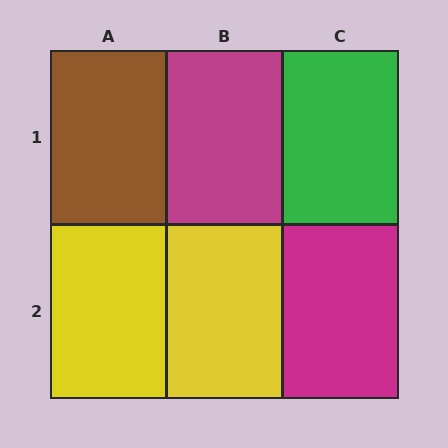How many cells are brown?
1 cell is brown.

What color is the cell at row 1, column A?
Brown.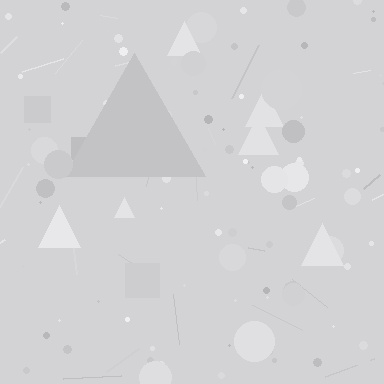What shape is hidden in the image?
A triangle is hidden in the image.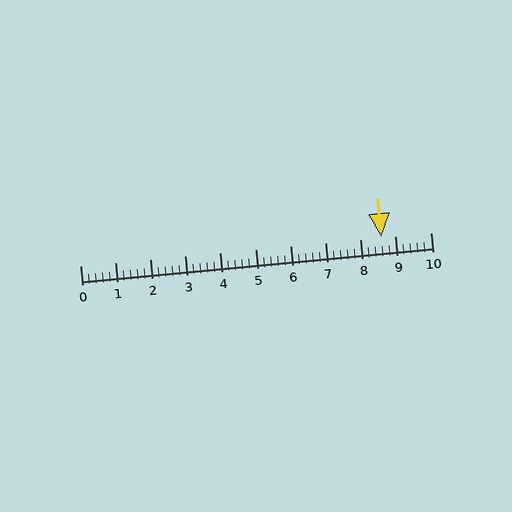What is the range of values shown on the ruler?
The ruler shows values from 0 to 10.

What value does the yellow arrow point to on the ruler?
The yellow arrow points to approximately 8.6.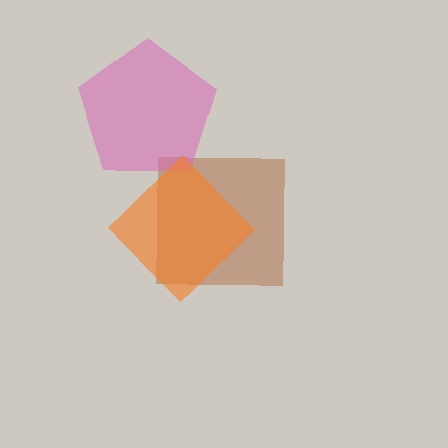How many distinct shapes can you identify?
There are 3 distinct shapes: a brown square, a pink pentagon, an orange diamond.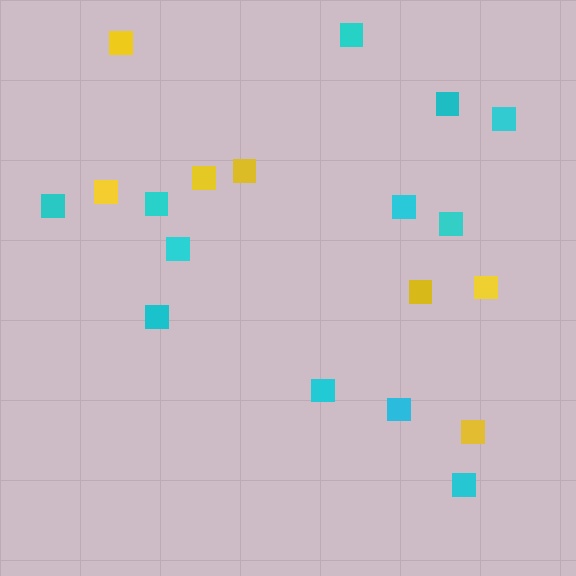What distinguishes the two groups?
There are 2 groups: one group of cyan squares (12) and one group of yellow squares (7).